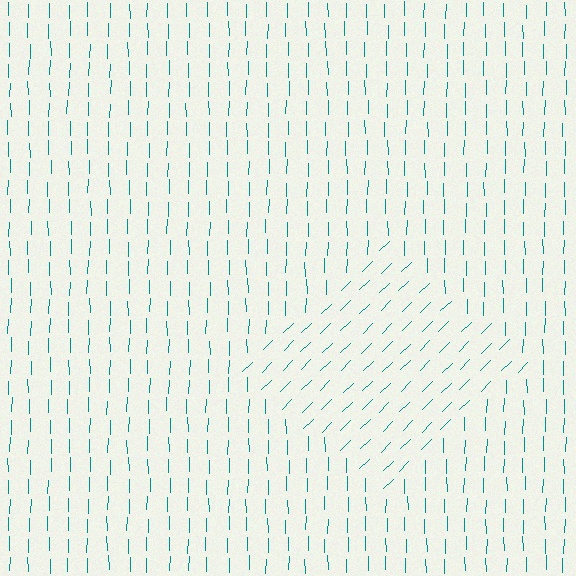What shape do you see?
I see a diamond.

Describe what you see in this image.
The image is filled with small teal line segments. A diamond region in the image has lines oriented differently from the surrounding lines, creating a visible texture boundary.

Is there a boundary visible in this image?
Yes, there is a texture boundary formed by a change in line orientation.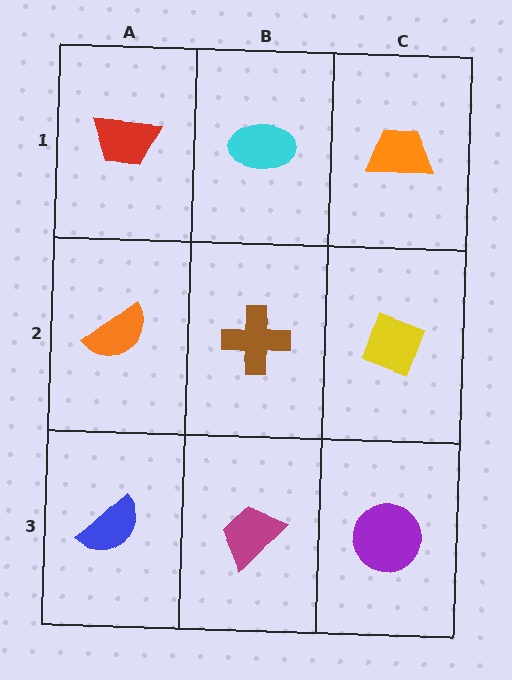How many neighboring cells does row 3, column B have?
3.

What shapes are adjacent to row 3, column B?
A brown cross (row 2, column B), a blue semicircle (row 3, column A), a purple circle (row 3, column C).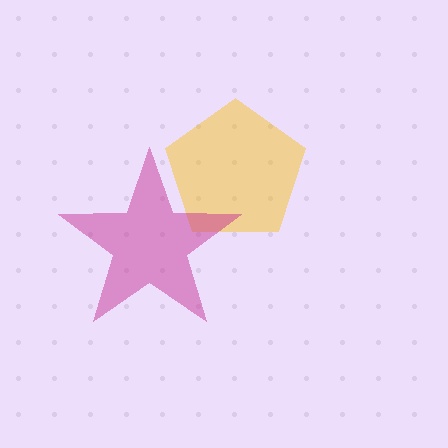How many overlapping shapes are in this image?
There are 2 overlapping shapes in the image.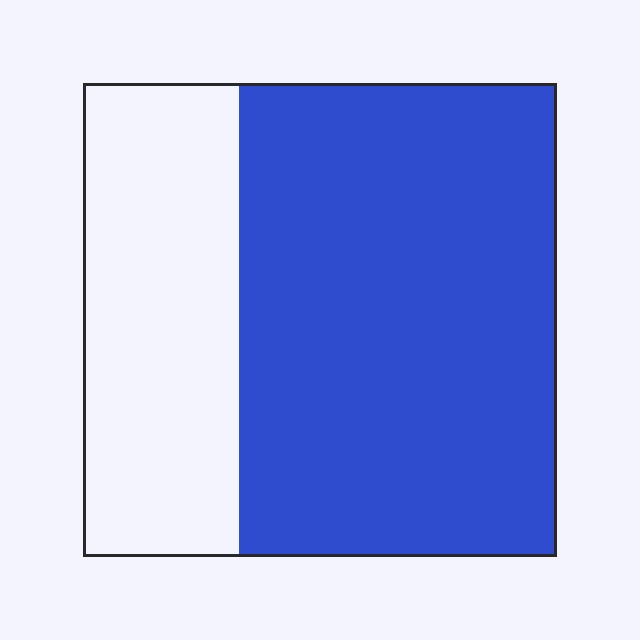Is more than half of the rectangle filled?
Yes.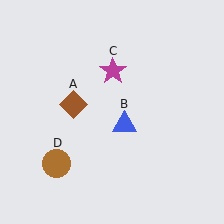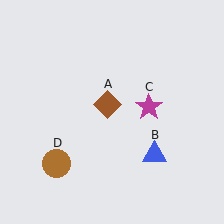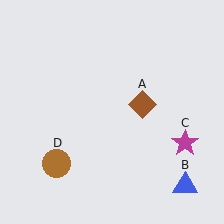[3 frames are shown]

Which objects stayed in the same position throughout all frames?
Brown circle (object D) remained stationary.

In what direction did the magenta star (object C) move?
The magenta star (object C) moved down and to the right.